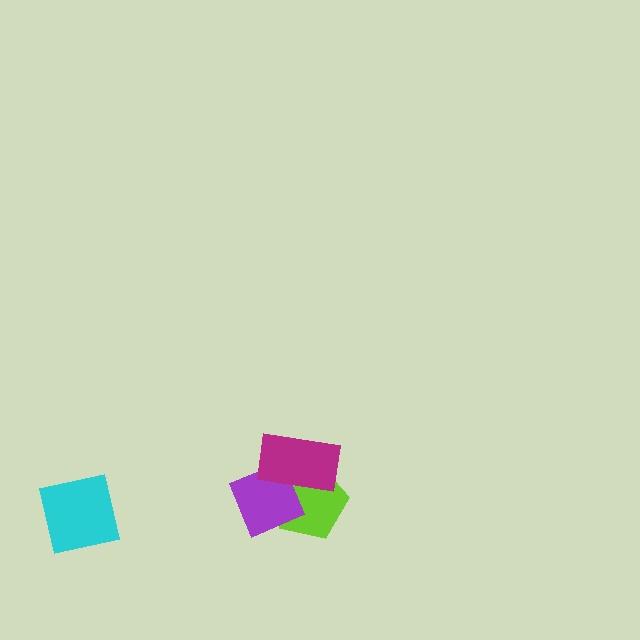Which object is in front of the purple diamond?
The magenta rectangle is in front of the purple diamond.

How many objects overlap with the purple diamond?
2 objects overlap with the purple diamond.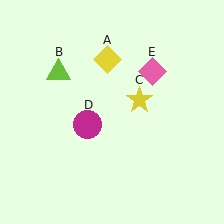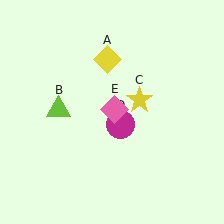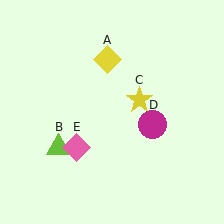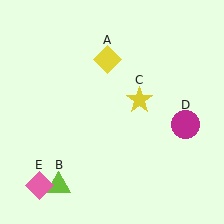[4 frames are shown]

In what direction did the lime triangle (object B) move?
The lime triangle (object B) moved down.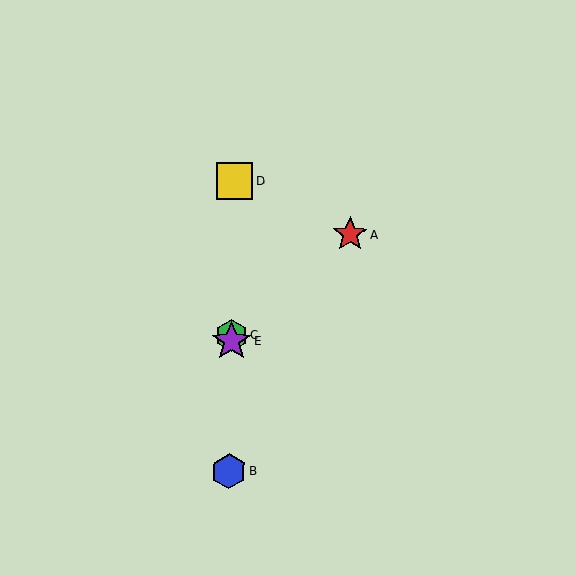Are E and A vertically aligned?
No, E is at x≈231 and A is at x≈350.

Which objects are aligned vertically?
Objects B, C, D, E are aligned vertically.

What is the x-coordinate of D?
Object D is at x≈235.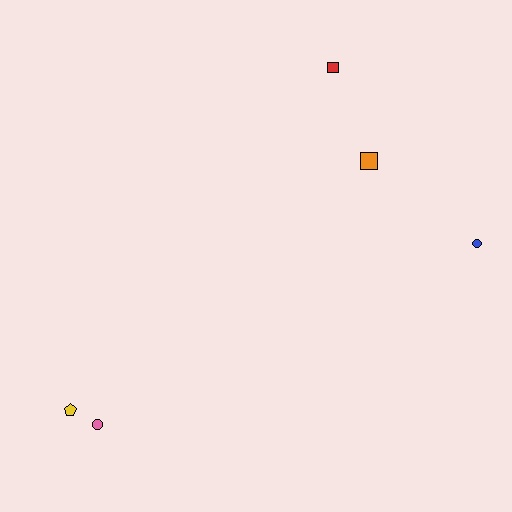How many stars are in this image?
There are no stars.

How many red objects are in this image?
There is 1 red object.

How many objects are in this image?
There are 5 objects.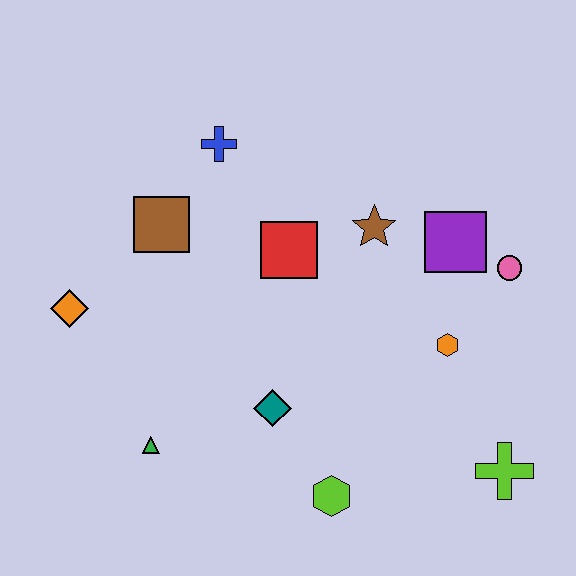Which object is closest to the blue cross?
The brown square is closest to the blue cross.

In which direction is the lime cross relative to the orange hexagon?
The lime cross is below the orange hexagon.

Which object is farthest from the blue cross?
The lime cross is farthest from the blue cross.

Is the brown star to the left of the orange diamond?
No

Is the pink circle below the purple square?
Yes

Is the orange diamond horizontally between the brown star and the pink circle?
No